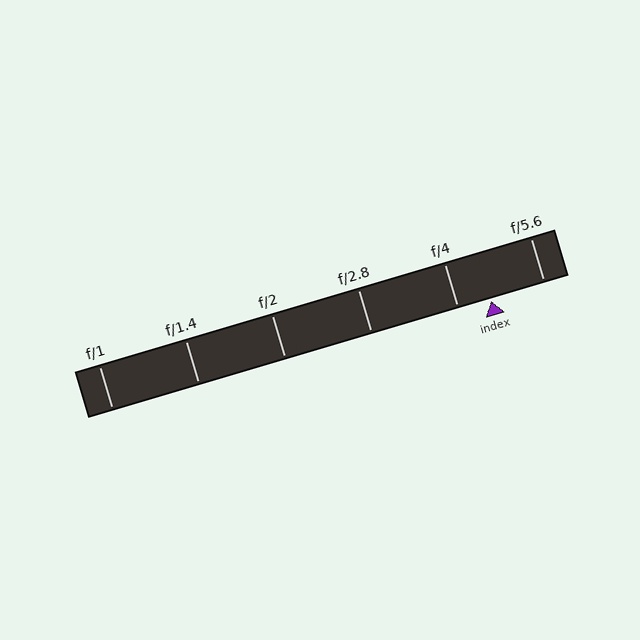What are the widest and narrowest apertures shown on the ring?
The widest aperture shown is f/1 and the narrowest is f/5.6.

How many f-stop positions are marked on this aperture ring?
There are 6 f-stop positions marked.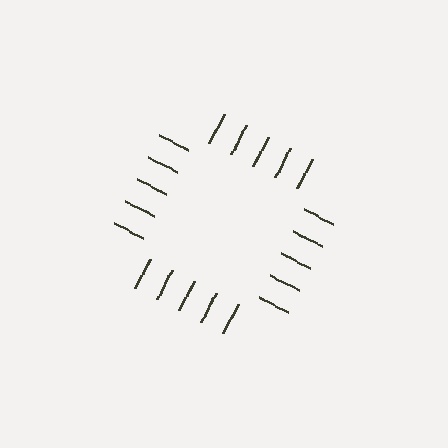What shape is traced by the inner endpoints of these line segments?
An illusory square — the line segments terminate on its edges but no continuous stroke is drawn.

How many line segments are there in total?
20 — 5 along each of the 4 edges.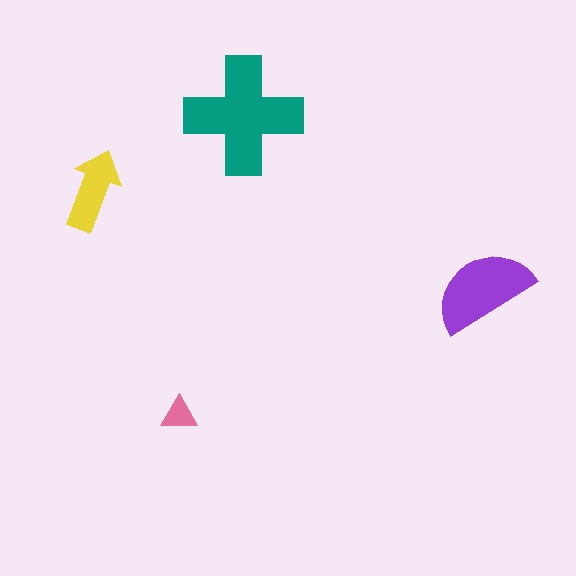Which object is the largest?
The teal cross.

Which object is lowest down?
The pink triangle is bottommost.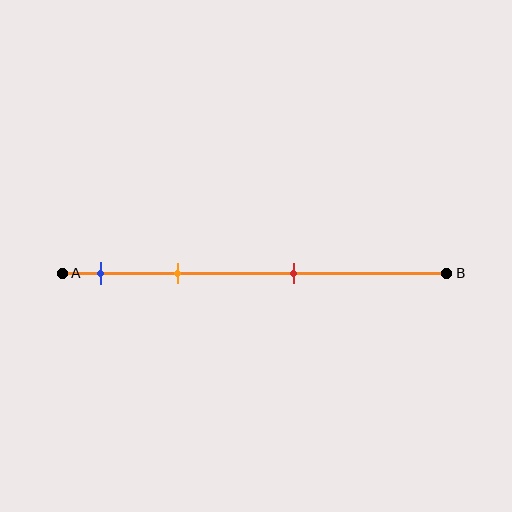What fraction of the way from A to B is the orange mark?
The orange mark is approximately 30% (0.3) of the way from A to B.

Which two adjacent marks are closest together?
The blue and orange marks are the closest adjacent pair.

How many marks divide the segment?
There are 3 marks dividing the segment.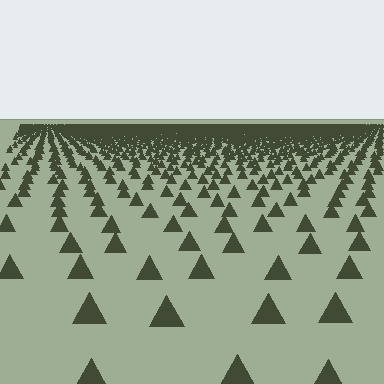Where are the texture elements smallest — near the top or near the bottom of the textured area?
Near the top.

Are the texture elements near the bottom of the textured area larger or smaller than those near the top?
Larger. Near the bottom, elements are closer to the viewer and appear at a bigger on-screen size.